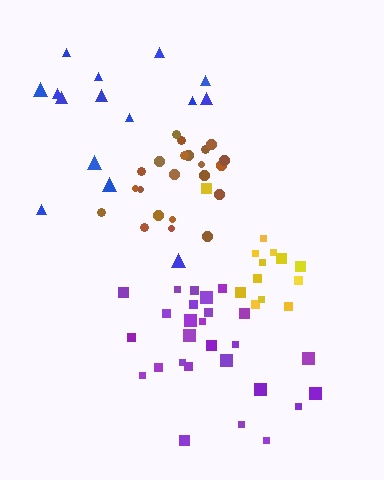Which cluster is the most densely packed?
Brown.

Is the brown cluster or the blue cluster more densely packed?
Brown.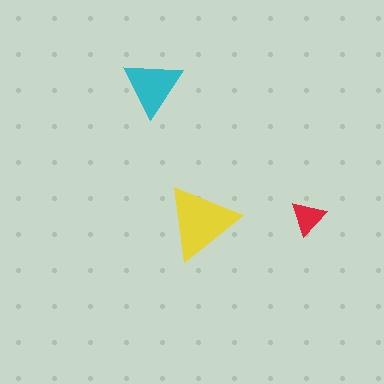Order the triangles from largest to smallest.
the yellow one, the cyan one, the red one.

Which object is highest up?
The cyan triangle is topmost.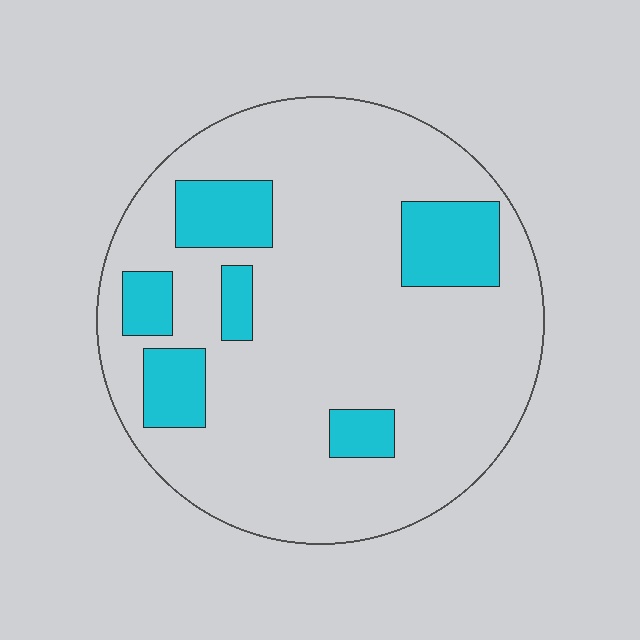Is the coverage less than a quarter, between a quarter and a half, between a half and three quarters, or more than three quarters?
Less than a quarter.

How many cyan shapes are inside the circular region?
6.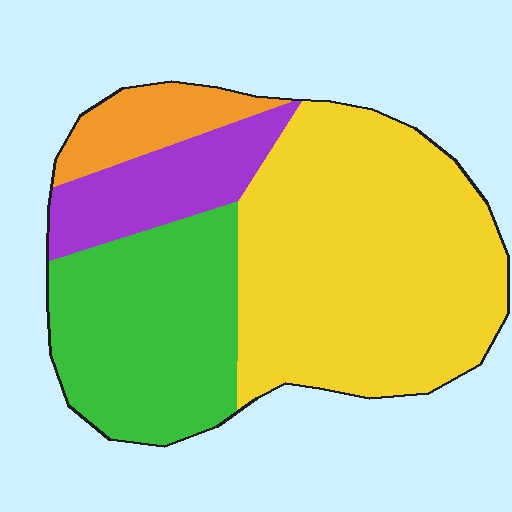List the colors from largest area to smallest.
From largest to smallest: yellow, green, purple, orange.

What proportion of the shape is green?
Green covers 28% of the shape.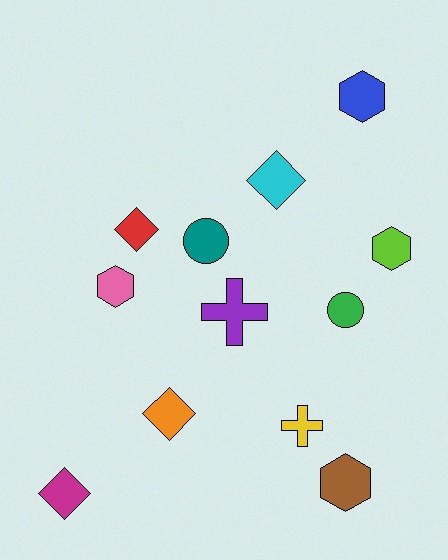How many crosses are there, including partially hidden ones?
There are 2 crosses.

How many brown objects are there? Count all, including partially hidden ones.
There is 1 brown object.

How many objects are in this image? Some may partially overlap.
There are 12 objects.